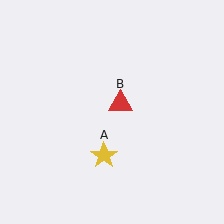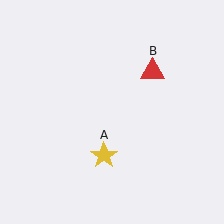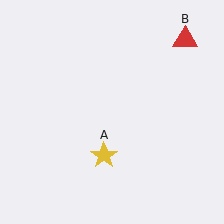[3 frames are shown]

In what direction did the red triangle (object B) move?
The red triangle (object B) moved up and to the right.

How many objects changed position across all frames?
1 object changed position: red triangle (object B).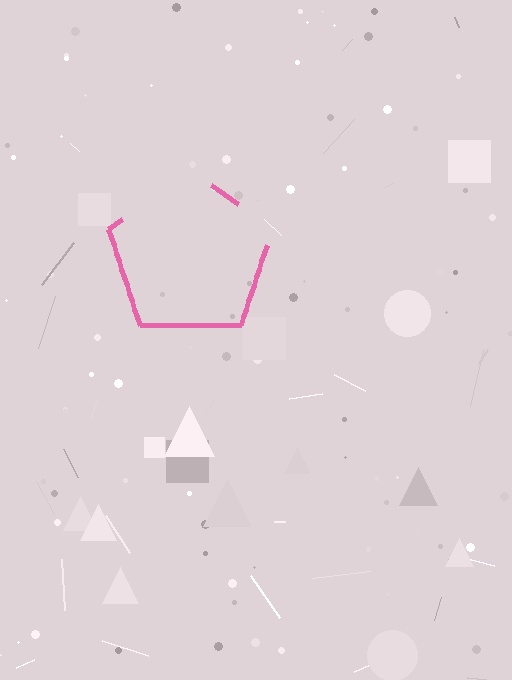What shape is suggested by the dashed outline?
The dashed outline suggests a pentagon.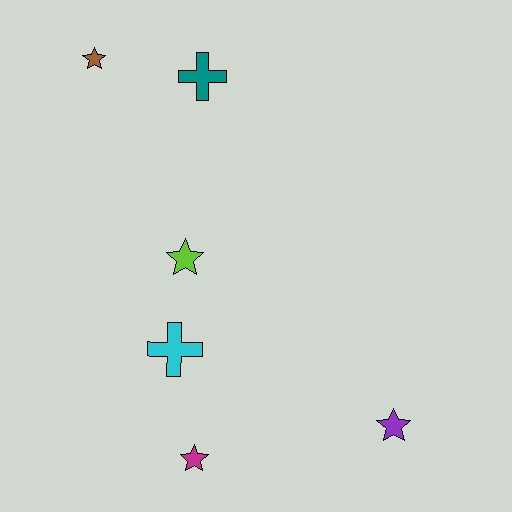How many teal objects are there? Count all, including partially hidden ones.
There is 1 teal object.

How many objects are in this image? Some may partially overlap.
There are 6 objects.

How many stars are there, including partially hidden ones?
There are 4 stars.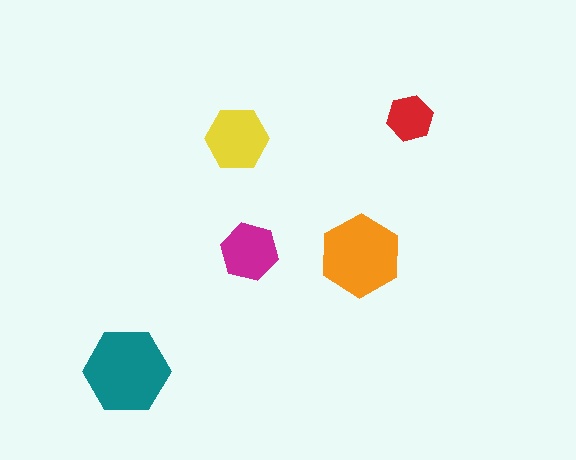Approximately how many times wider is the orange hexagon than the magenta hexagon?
About 1.5 times wider.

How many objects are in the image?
There are 5 objects in the image.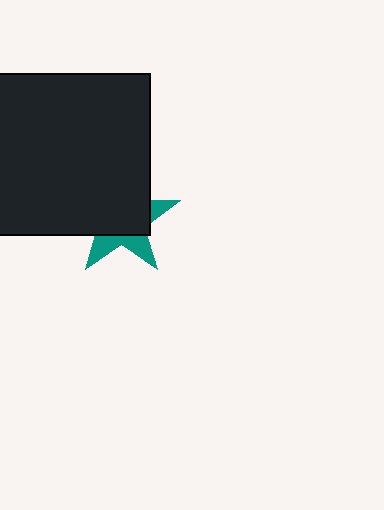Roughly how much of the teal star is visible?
A small part of it is visible (roughly 35%).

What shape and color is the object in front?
The object in front is a black rectangle.